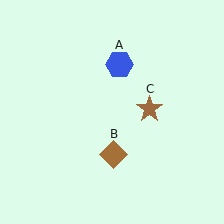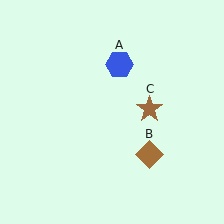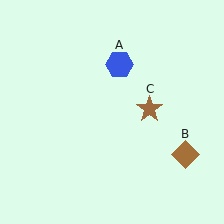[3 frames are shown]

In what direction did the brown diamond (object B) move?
The brown diamond (object B) moved right.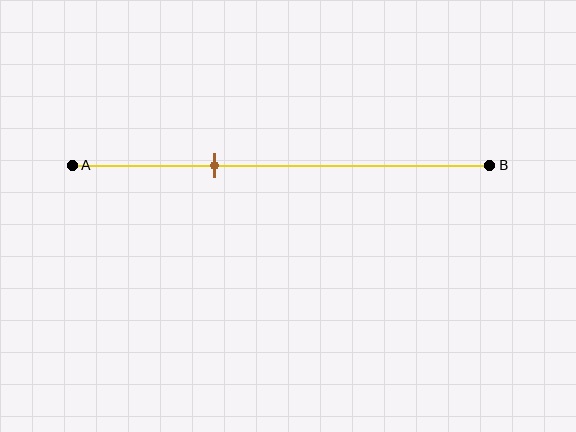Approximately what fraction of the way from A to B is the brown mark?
The brown mark is approximately 35% of the way from A to B.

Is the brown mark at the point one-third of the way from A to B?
Yes, the mark is approximately at the one-third point.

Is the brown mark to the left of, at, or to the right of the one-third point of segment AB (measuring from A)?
The brown mark is approximately at the one-third point of segment AB.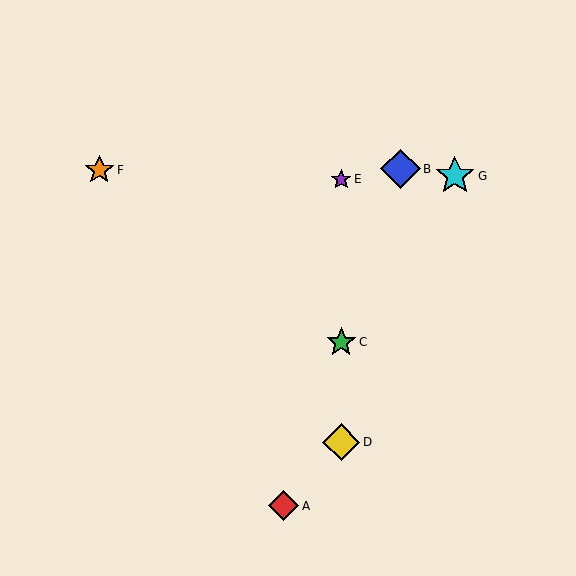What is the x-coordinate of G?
Object G is at x≈455.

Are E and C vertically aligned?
Yes, both are at x≈341.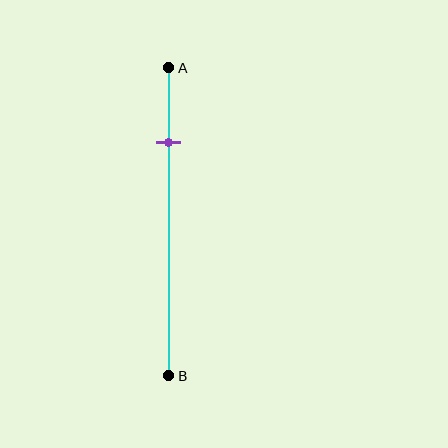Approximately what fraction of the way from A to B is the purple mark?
The purple mark is approximately 25% of the way from A to B.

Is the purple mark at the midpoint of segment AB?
No, the mark is at about 25% from A, not at the 50% midpoint.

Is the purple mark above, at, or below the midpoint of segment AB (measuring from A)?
The purple mark is above the midpoint of segment AB.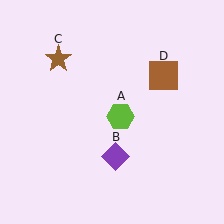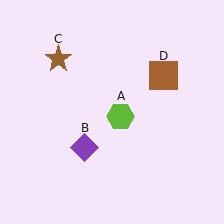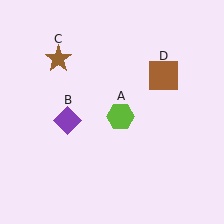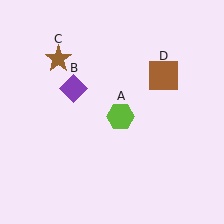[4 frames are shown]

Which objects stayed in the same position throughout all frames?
Lime hexagon (object A) and brown star (object C) and brown square (object D) remained stationary.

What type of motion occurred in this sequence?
The purple diamond (object B) rotated clockwise around the center of the scene.